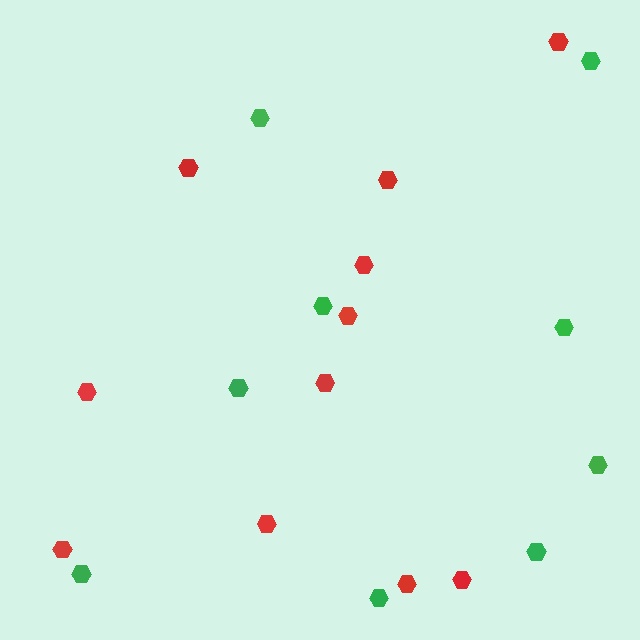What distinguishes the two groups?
There are 2 groups: one group of green hexagons (9) and one group of red hexagons (11).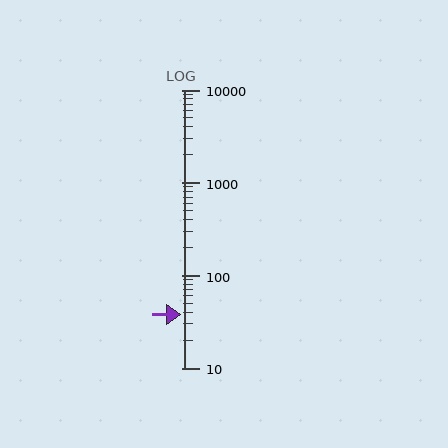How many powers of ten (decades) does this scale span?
The scale spans 3 decades, from 10 to 10000.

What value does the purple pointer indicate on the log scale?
The pointer indicates approximately 38.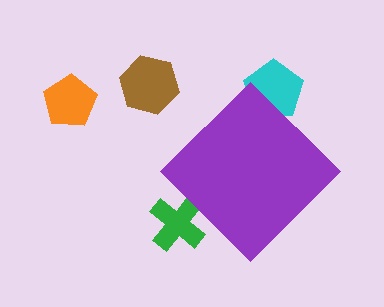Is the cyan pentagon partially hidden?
Yes, the cyan pentagon is partially hidden behind the purple diamond.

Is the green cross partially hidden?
Yes, the green cross is partially hidden behind the purple diamond.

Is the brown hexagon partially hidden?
No, the brown hexagon is fully visible.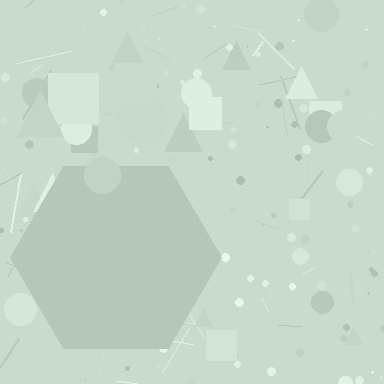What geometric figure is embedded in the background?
A hexagon is embedded in the background.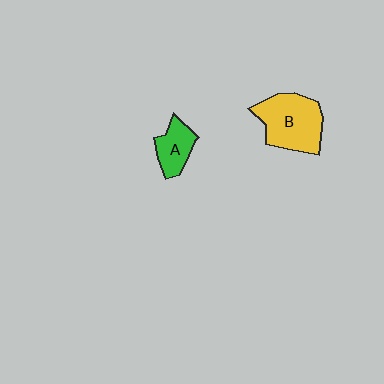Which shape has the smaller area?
Shape A (green).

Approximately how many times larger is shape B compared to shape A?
Approximately 2.0 times.